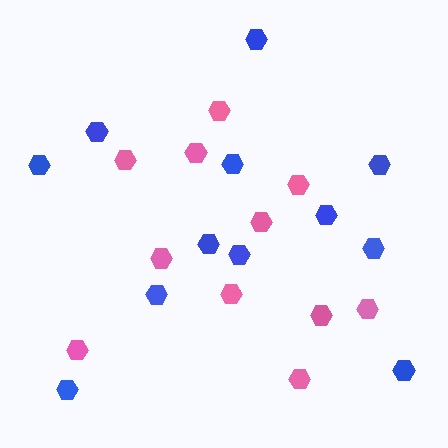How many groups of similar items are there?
There are 2 groups: one group of blue hexagons (12) and one group of pink hexagons (11).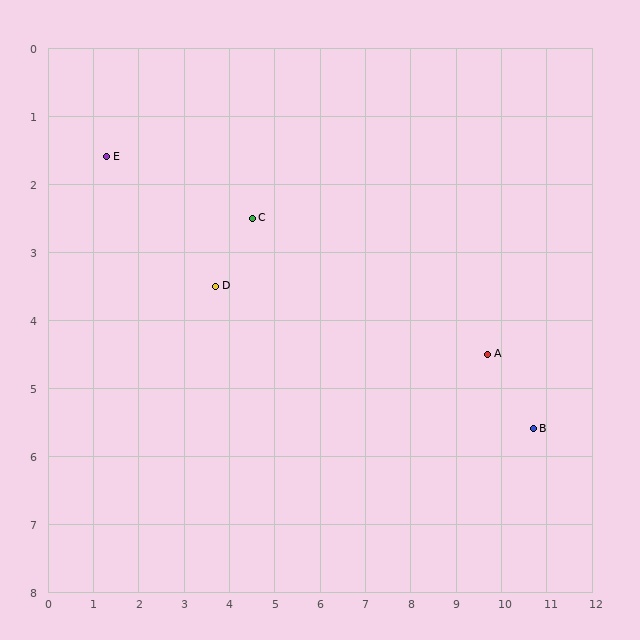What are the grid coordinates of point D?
Point D is at approximately (3.7, 3.5).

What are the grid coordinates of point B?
Point B is at approximately (10.7, 5.6).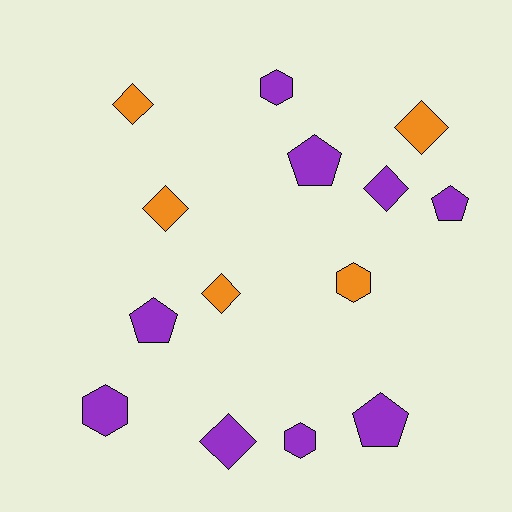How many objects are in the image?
There are 14 objects.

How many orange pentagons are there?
There are no orange pentagons.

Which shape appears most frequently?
Diamond, with 6 objects.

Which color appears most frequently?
Purple, with 9 objects.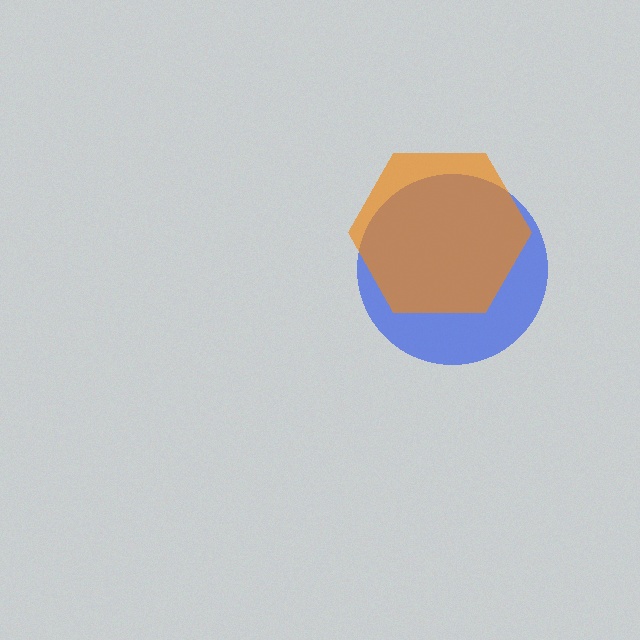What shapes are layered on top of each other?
The layered shapes are: a blue circle, an orange hexagon.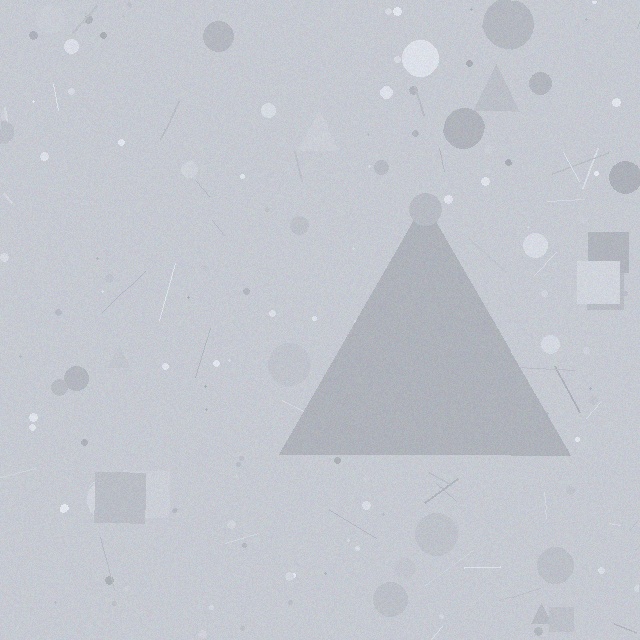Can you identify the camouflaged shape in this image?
The camouflaged shape is a triangle.